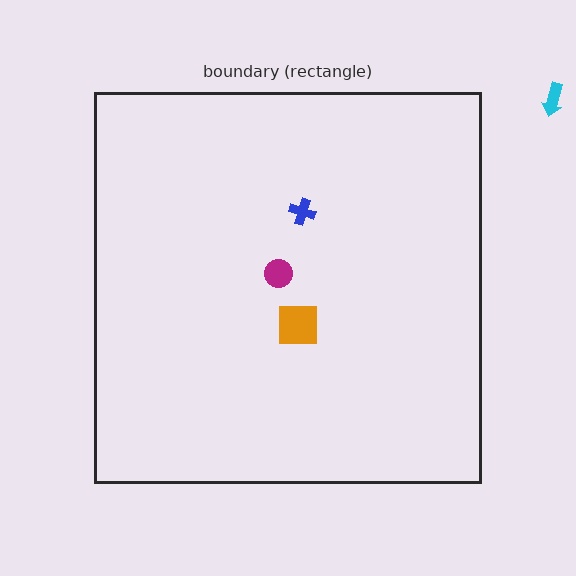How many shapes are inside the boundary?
3 inside, 1 outside.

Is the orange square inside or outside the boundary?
Inside.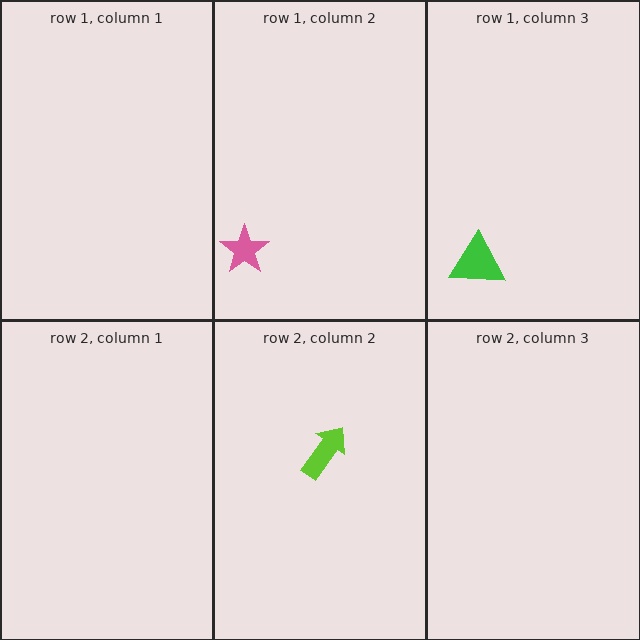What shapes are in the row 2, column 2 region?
The lime arrow.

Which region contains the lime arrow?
The row 2, column 2 region.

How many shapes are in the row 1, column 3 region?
1.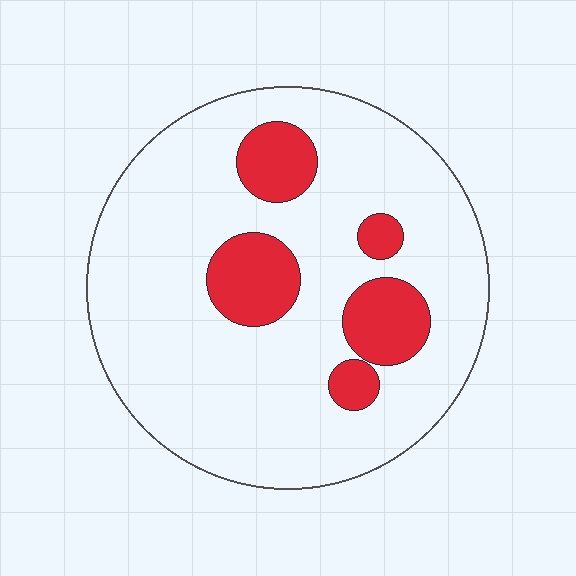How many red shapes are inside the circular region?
5.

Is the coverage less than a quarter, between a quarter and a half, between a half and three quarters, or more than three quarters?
Less than a quarter.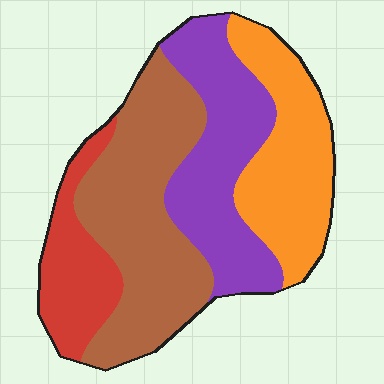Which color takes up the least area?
Red, at roughly 15%.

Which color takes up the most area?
Brown, at roughly 35%.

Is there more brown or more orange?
Brown.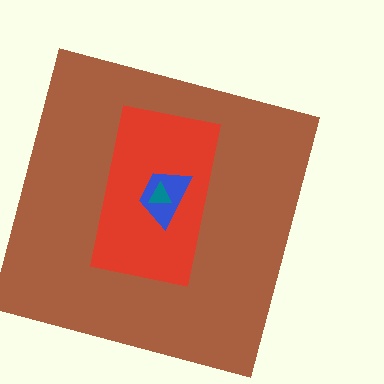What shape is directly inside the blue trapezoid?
The teal triangle.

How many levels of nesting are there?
4.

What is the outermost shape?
The brown square.